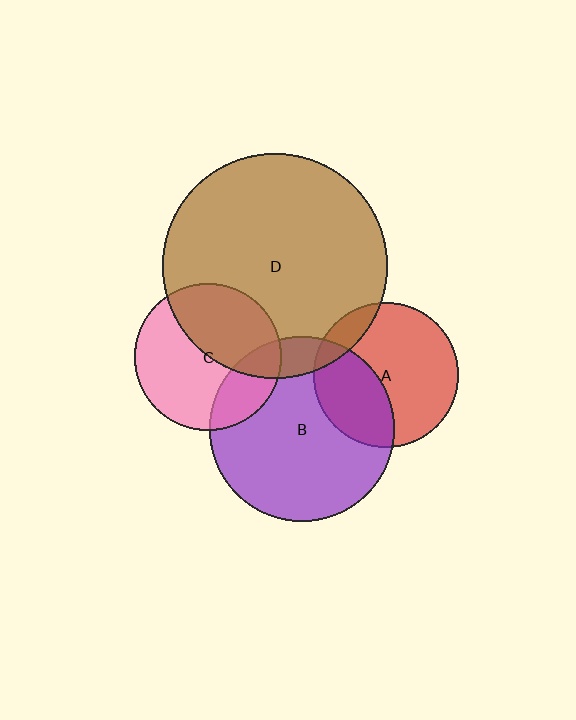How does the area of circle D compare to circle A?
Approximately 2.4 times.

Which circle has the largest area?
Circle D (brown).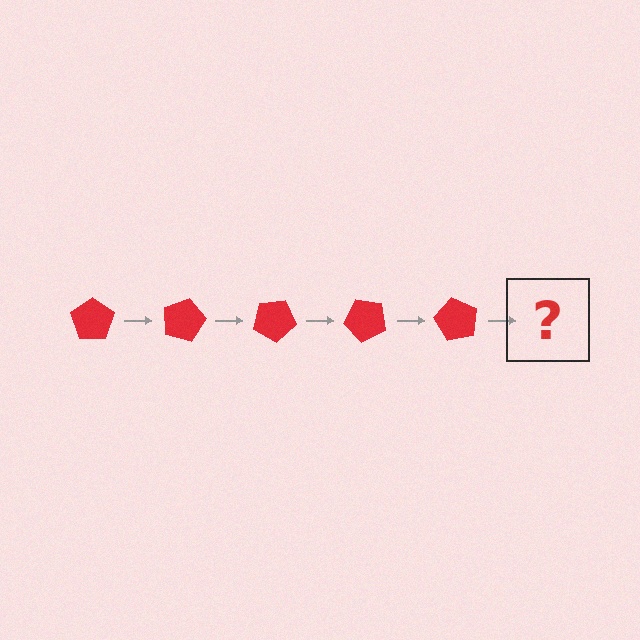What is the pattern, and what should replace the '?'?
The pattern is that the pentagon rotates 15 degrees each step. The '?' should be a red pentagon rotated 75 degrees.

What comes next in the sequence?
The next element should be a red pentagon rotated 75 degrees.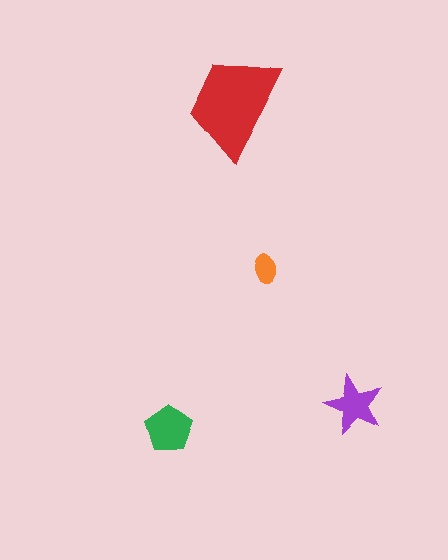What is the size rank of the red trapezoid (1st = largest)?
1st.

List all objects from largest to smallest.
The red trapezoid, the green pentagon, the purple star, the orange ellipse.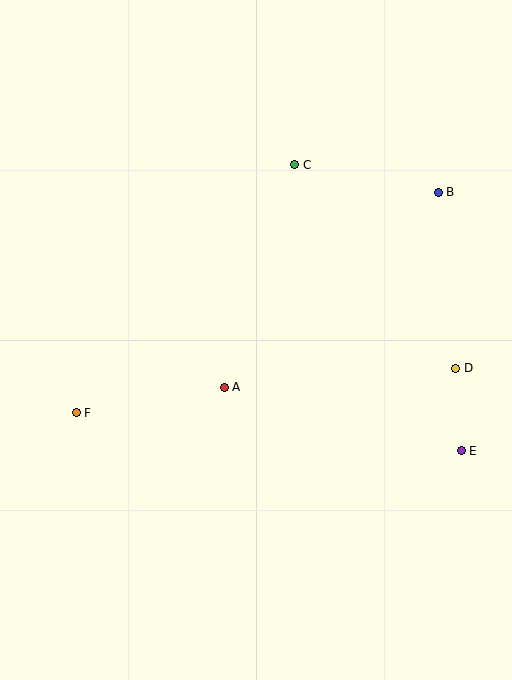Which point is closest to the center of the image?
Point A at (224, 387) is closest to the center.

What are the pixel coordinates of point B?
Point B is at (438, 192).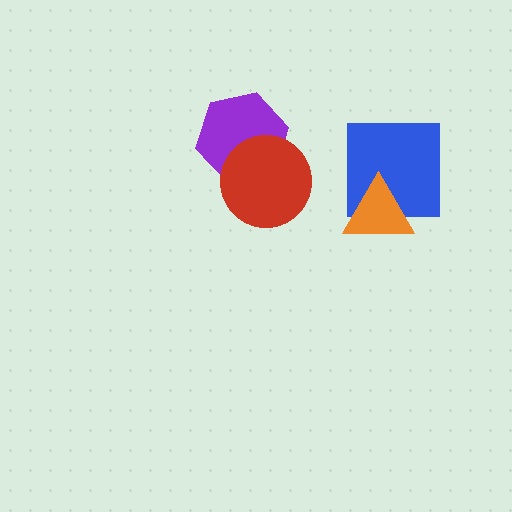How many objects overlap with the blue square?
1 object overlaps with the blue square.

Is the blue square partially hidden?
Yes, it is partially covered by another shape.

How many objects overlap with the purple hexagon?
1 object overlaps with the purple hexagon.